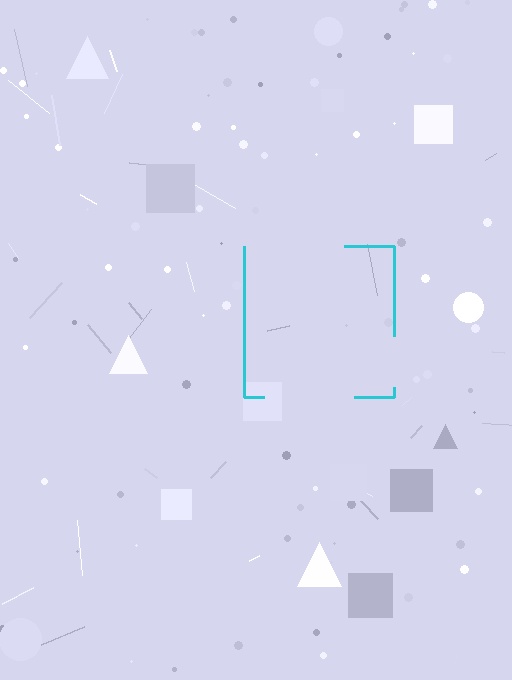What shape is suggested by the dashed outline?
The dashed outline suggests a square.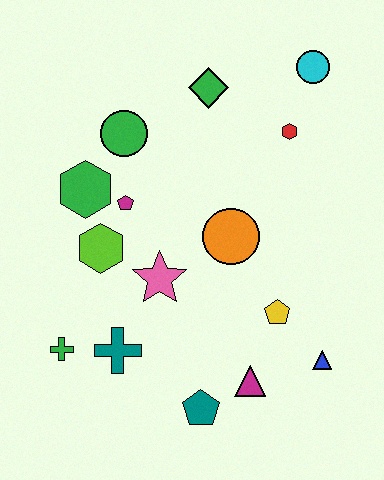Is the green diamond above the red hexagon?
Yes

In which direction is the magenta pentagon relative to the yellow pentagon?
The magenta pentagon is to the left of the yellow pentagon.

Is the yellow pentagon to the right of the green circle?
Yes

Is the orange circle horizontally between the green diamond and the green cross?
No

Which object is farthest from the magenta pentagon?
The blue triangle is farthest from the magenta pentagon.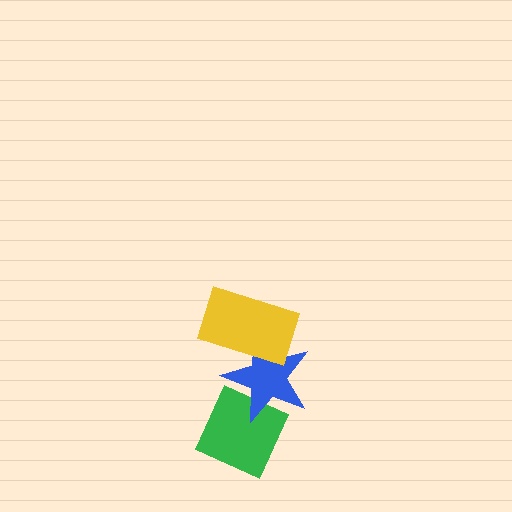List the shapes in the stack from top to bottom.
From top to bottom: the yellow rectangle, the blue star, the green diamond.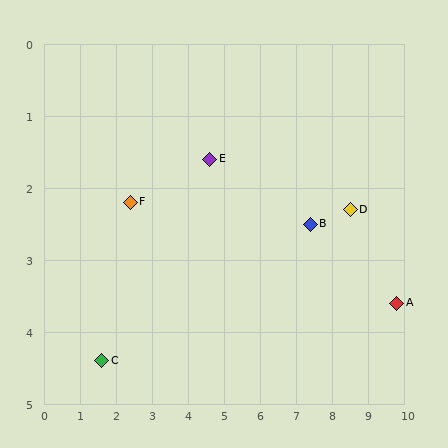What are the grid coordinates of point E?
Point E is at approximately (4.6, 1.6).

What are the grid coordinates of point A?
Point A is at approximately (9.8, 3.6).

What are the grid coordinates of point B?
Point B is at approximately (7.4, 2.5).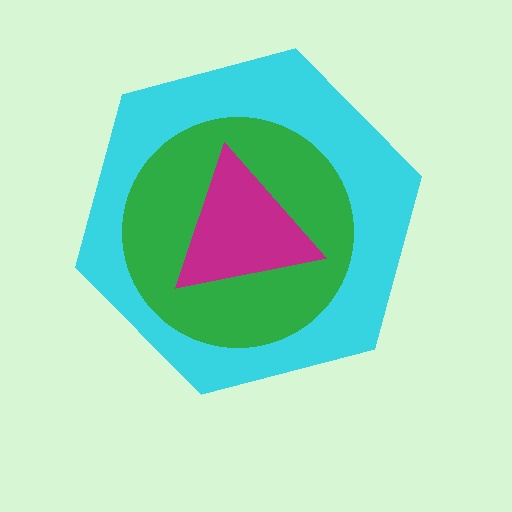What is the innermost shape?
The magenta triangle.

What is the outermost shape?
The cyan hexagon.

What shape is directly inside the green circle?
The magenta triangle.